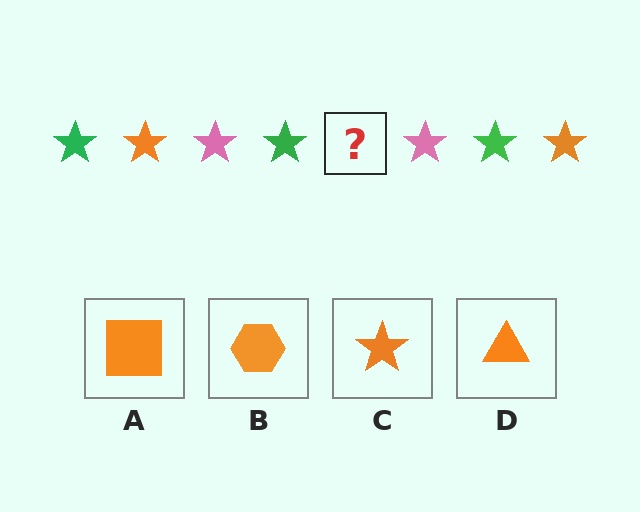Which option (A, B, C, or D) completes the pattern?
C.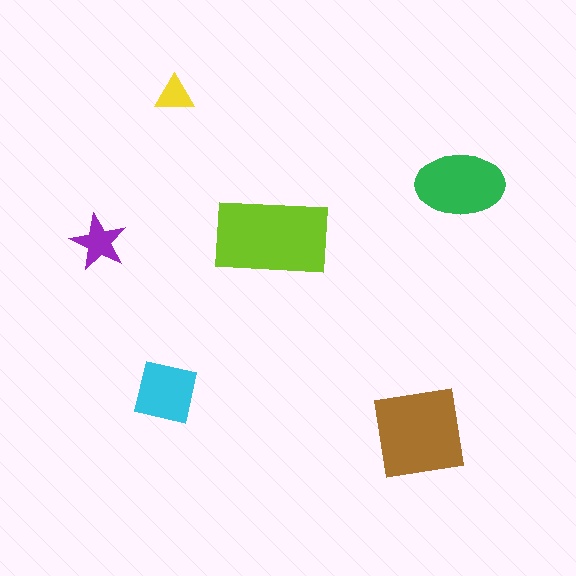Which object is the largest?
The lime rectangle.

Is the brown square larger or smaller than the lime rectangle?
Smaller.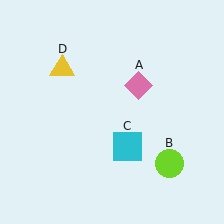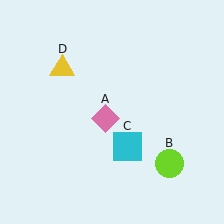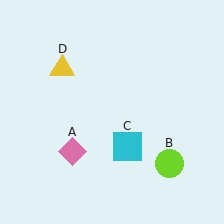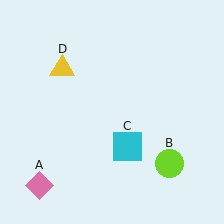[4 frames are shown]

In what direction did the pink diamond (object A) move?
The pink diamond (object A) moved down and to the left.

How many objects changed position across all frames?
1 object changed position: pink diamond (object A).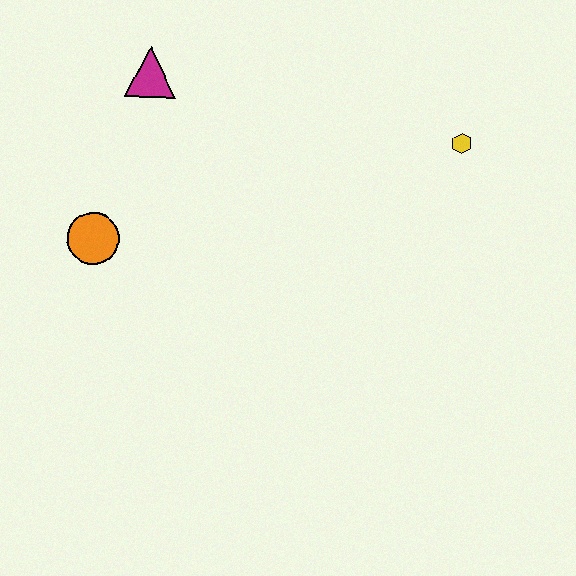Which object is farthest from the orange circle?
The yellow hexagon is farthest from the orange circle.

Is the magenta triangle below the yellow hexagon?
No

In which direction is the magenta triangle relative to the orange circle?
The magenta triangle is above the orange circle.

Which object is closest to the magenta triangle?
The orange circle is closest to the magenta triangle.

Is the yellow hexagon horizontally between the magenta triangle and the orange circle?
No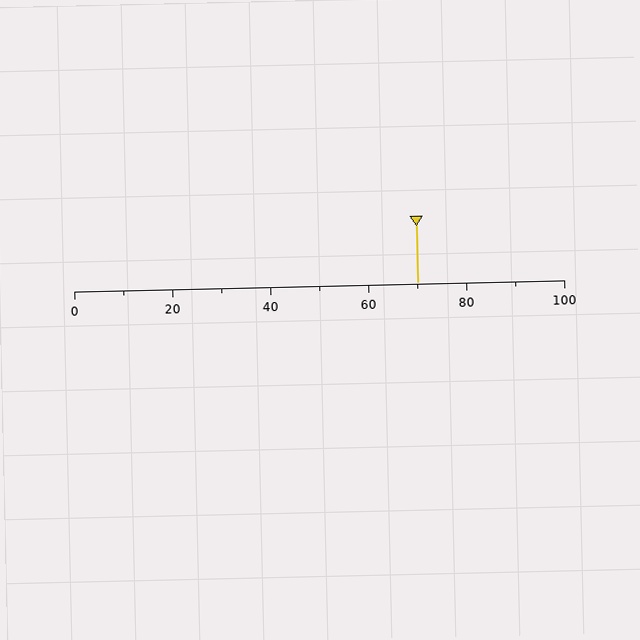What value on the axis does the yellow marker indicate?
The marker indicates approximately 70.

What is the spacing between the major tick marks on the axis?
The major ticks are spaced 20 apart.